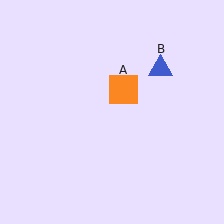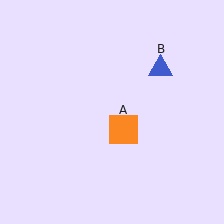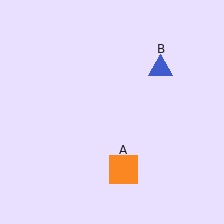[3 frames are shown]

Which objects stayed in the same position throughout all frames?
Blue triangle (object B) remained stationary.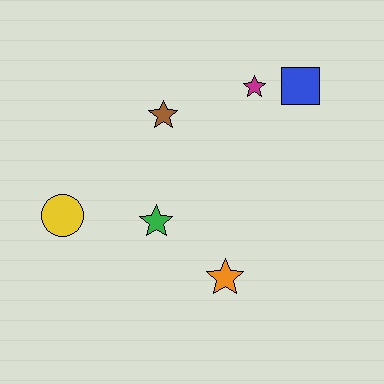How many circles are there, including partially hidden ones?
There is 1 circle.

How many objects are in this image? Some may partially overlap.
There are 6 objects.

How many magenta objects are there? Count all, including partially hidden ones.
There is 1 magenta object.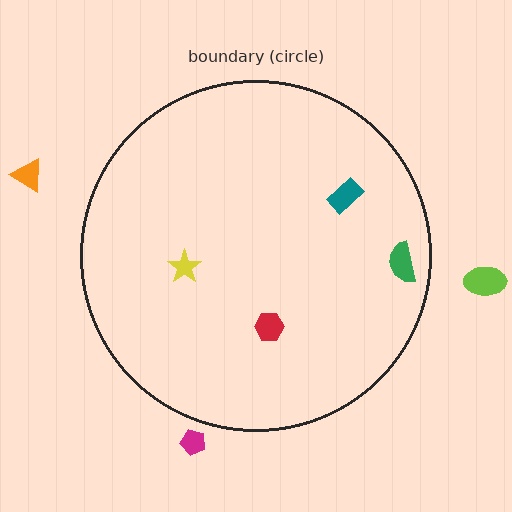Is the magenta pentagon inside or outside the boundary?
Outside.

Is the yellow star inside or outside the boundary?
Inside.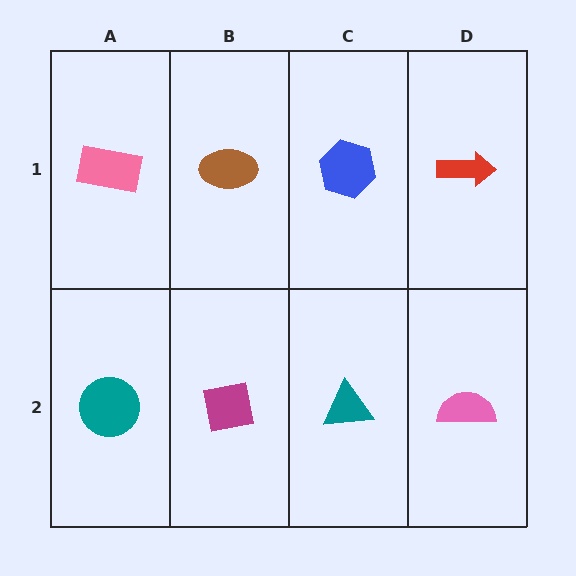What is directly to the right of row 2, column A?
A magenta square.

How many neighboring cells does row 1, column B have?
3.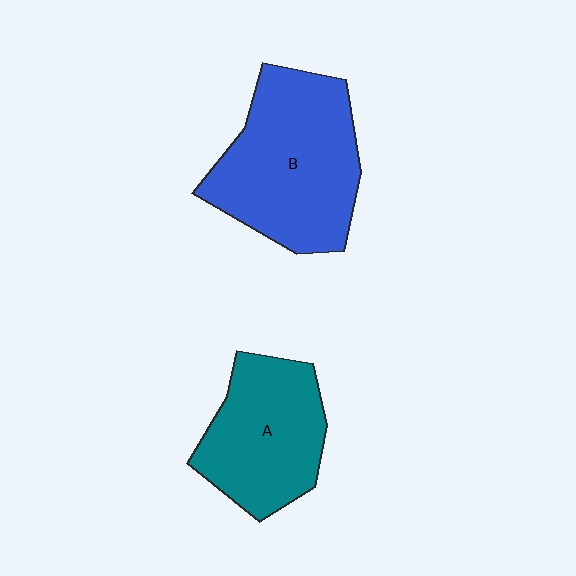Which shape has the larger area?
Shape B (blue).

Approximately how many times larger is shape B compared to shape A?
Approximately 1.3 times.